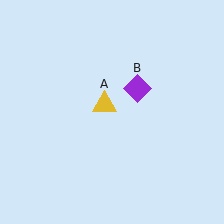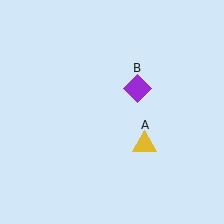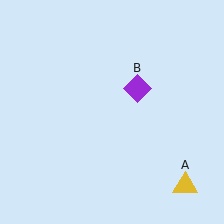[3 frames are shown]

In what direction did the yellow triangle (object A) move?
The yellow triangle (object A) moved down and to the right.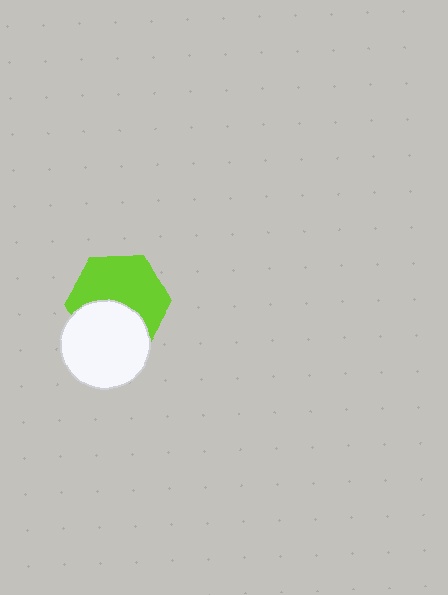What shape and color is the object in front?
The object in front is a white circle.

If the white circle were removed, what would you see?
You would see the complete lime hexagon.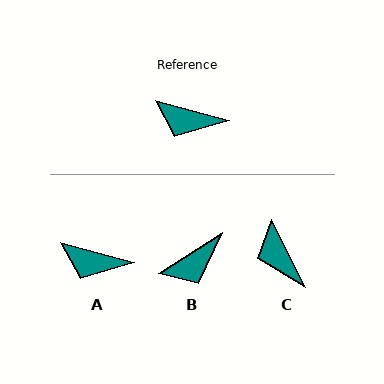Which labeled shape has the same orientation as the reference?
A.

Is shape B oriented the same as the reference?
No, it is off by about 48 degrees.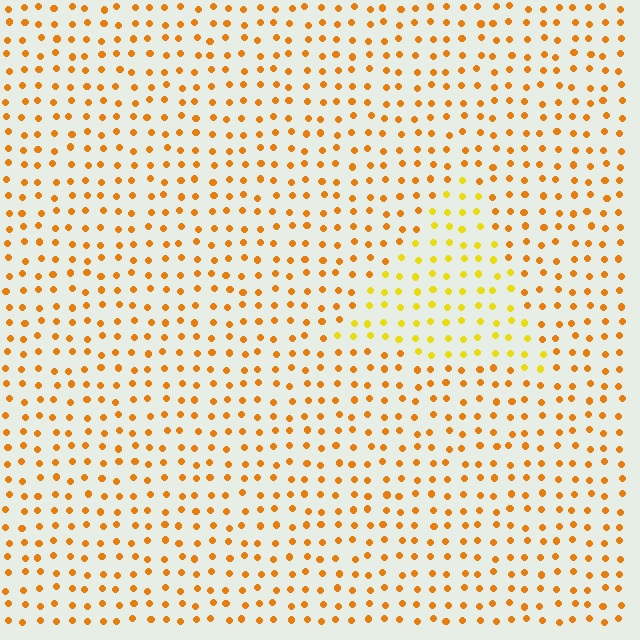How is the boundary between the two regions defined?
The boundary is defined purely by a slight shift in hue (about 26 degrees). Spacing, size, and orientation are identical on both sides.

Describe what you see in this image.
The image is filled with small orange elements in a uniform arrangement. A triangle-shaped region is visible where the elements are tinted to a slightly different hue, forming a subtle color boundary.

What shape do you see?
I see a triangle.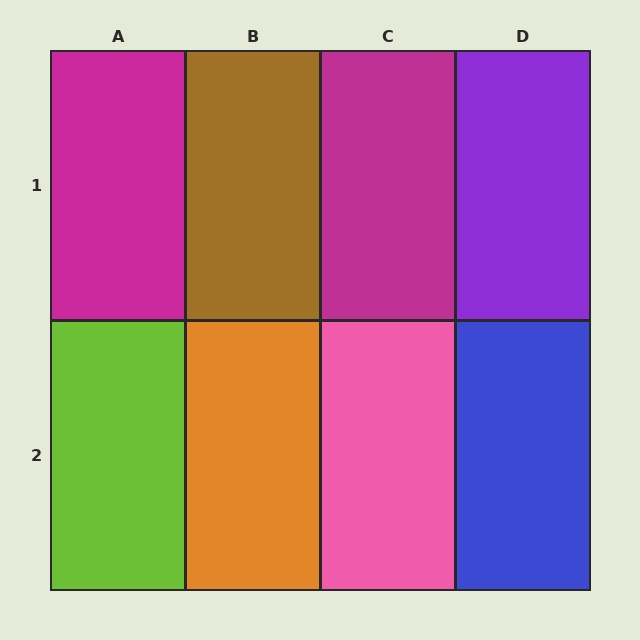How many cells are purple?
1 cell is purple.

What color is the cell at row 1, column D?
Purple.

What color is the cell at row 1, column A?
Magenta.